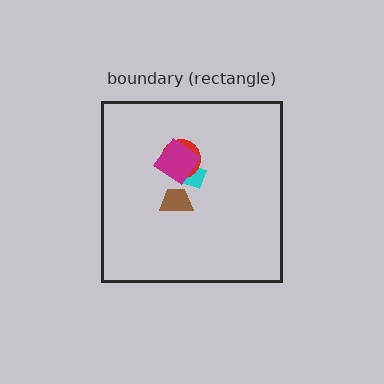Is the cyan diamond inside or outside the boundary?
Inside.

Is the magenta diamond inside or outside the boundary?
Inside.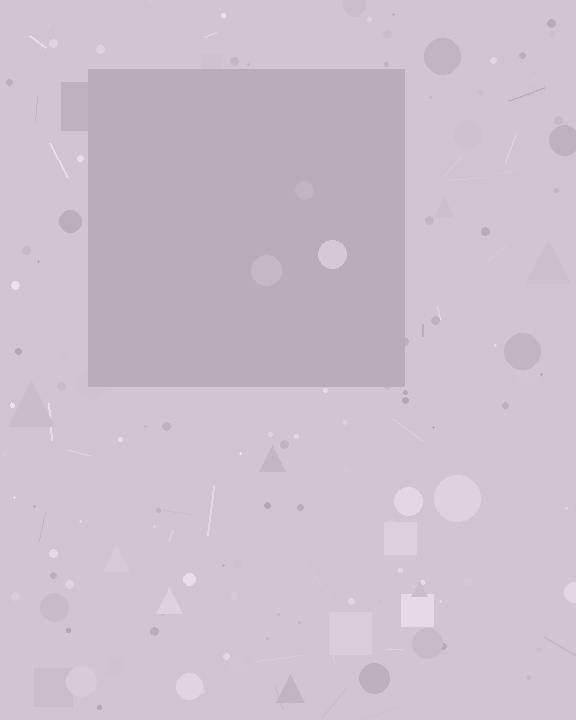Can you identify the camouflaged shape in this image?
The camouflaged shape is a square.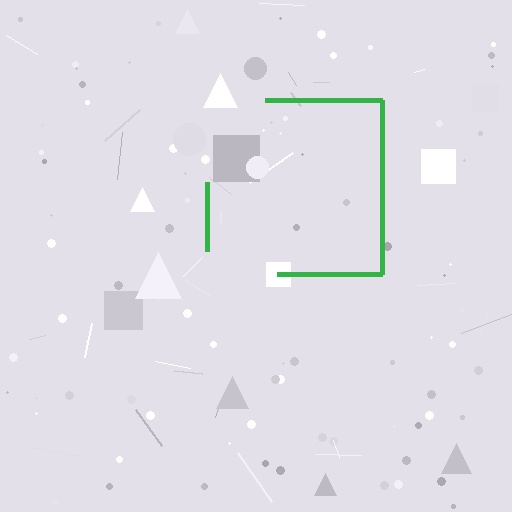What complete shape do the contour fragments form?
The contour fragments form a square.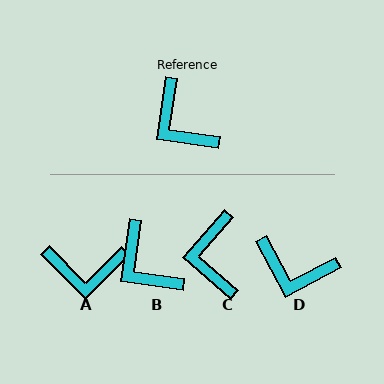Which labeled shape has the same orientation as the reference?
B.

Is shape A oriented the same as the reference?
No, it is off by about 53 degrees.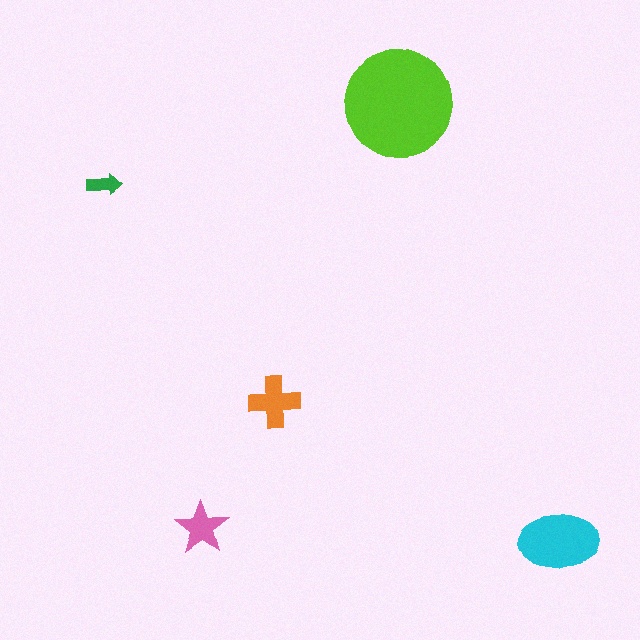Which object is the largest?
The lime circle.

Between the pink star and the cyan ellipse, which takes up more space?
The cyan ellipse.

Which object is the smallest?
The green arrow.